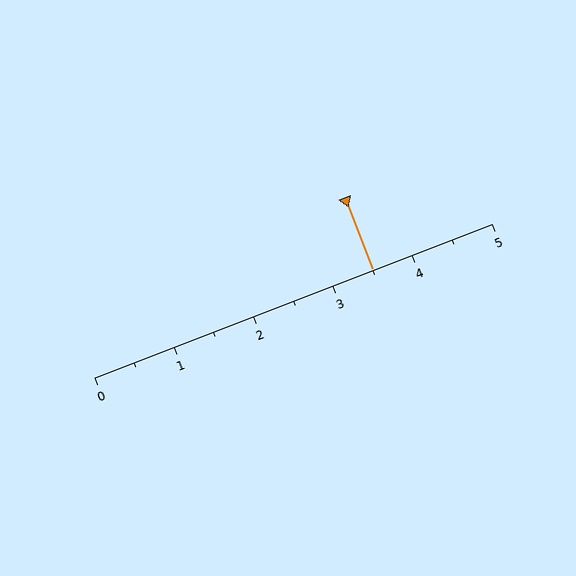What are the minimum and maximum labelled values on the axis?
The axis runs from 0 to 5.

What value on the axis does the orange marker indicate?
The marker indicates approximately 3.5.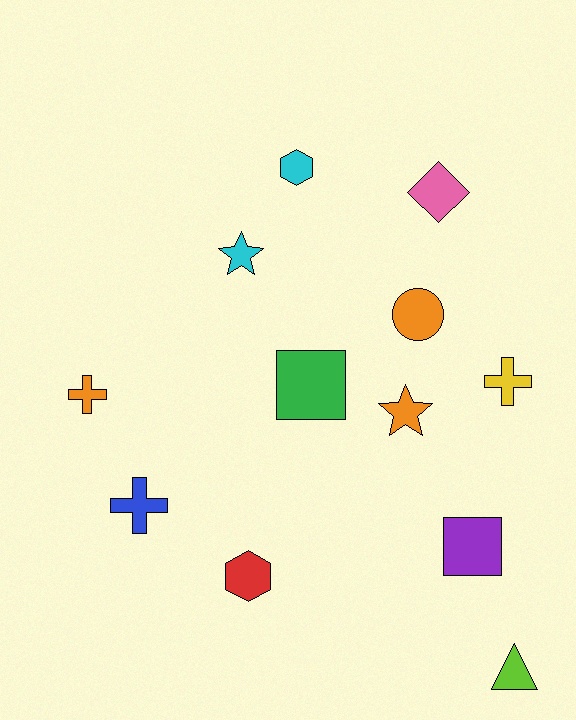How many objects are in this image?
There are 12 objects.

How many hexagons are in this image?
There are 2 hexagons.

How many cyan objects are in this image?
There are 2 cyan objects.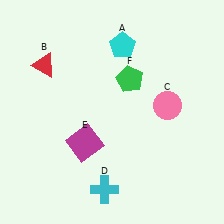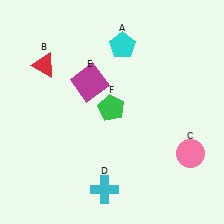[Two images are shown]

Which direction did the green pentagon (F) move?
The green pentagon (F) moved down.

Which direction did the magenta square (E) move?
The magenta square (E) moved up.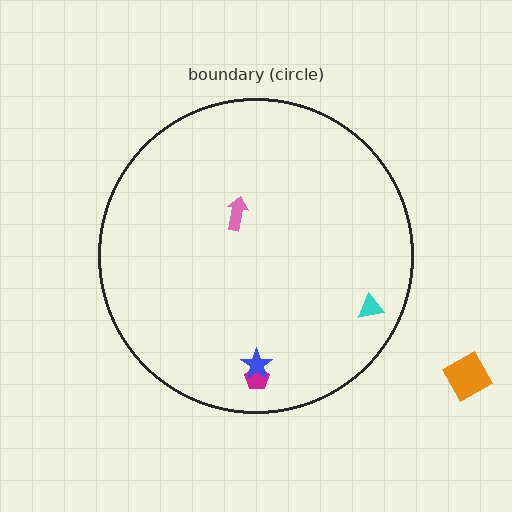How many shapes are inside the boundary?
4 inside, 1 outside.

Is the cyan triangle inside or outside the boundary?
Inside.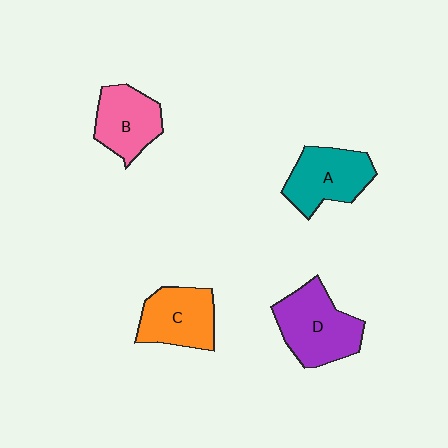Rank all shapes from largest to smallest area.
From largest to smallest: D (purple), A (teal), C (orange), B (pink).